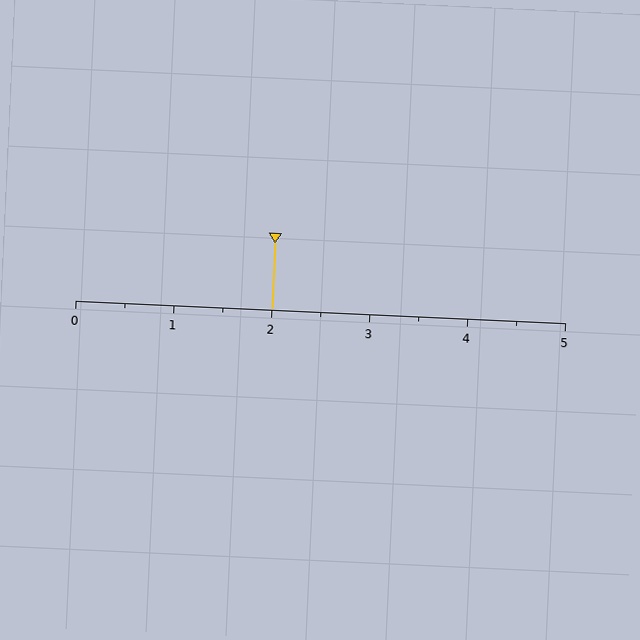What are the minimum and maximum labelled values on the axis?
The axis runs from 0 to 5.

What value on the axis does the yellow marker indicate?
The marker indicates approximately 2.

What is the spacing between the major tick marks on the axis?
The major ticks are spaced 1 apart.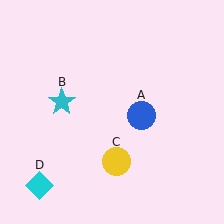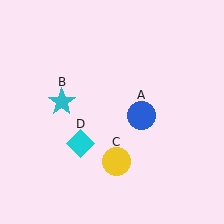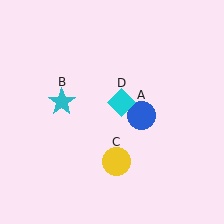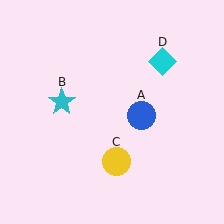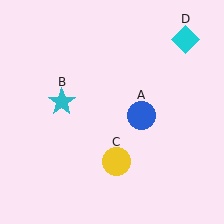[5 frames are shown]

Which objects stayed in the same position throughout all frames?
Blue circle (object A) and cyan star (object B) and yellow circle (object C) remained stationary.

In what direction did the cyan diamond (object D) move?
The cyan diamond (object D) moved up and to the right.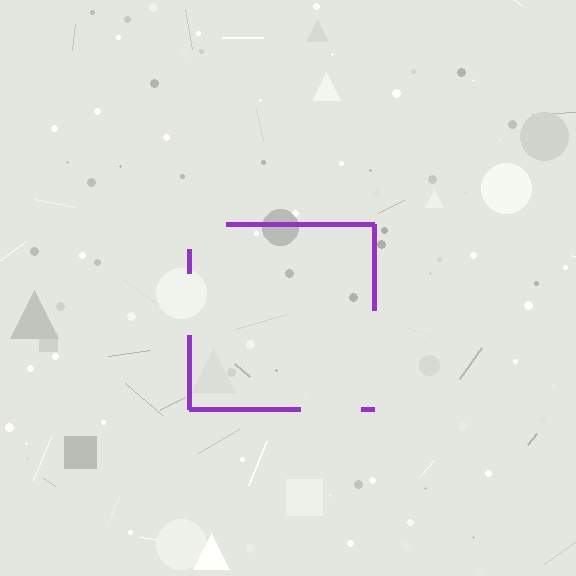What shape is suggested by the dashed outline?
The dashed outline suggests a square.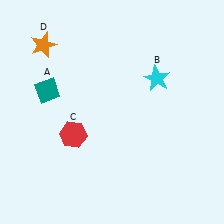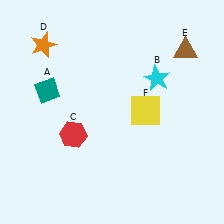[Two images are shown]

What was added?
A brown triangle (E), a yellow square (F) were added in Image 2.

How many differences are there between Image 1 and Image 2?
There are 2 differences between the two images.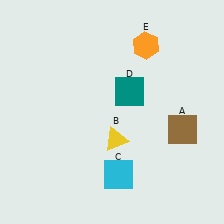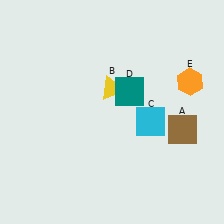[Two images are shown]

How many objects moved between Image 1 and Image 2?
3 objects moved between the two images.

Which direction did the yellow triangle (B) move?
The yellow triangle (B) moved up.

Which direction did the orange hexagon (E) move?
The orange hexagon (E) moved right.